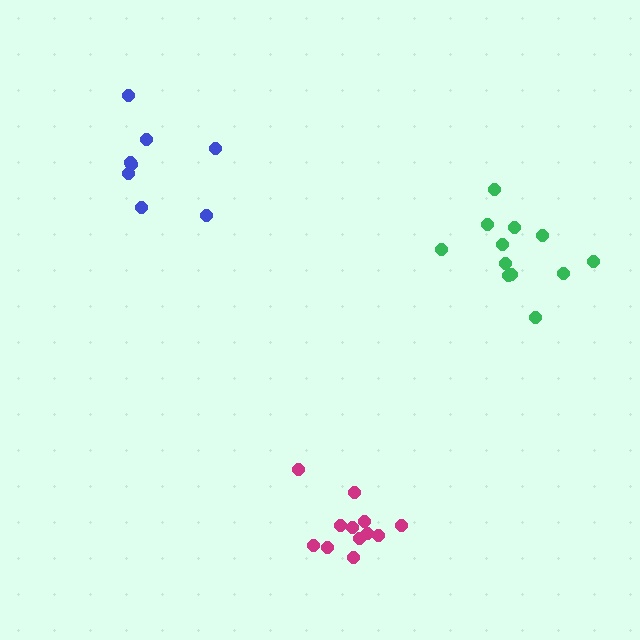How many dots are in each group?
Group 1: 12 dots, Group 2: 12 dots, Group 3: 8 dots (32 total).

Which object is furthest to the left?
The blue cluster is leftmost.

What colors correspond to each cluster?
The clusters are colored: green, magenta, blue.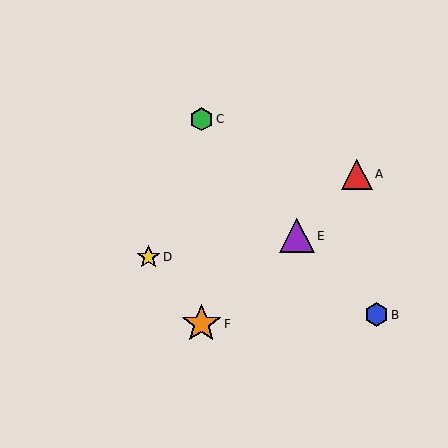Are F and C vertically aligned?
Yes, both are at x≈201.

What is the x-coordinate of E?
Object E is at x≈297.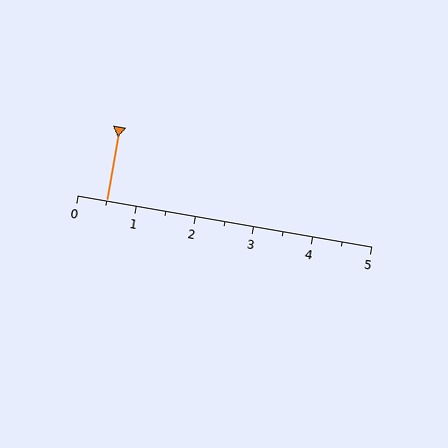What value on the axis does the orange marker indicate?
The marker indicates approximately 0.5.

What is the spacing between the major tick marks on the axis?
The major ticks are spaced 1 apart.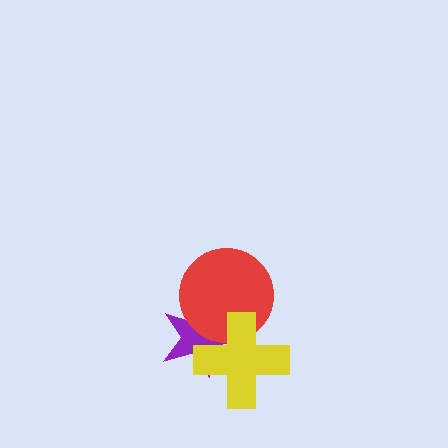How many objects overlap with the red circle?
2 objects overlap with the red circle.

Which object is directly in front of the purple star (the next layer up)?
The red circle is directly in front of the purple star.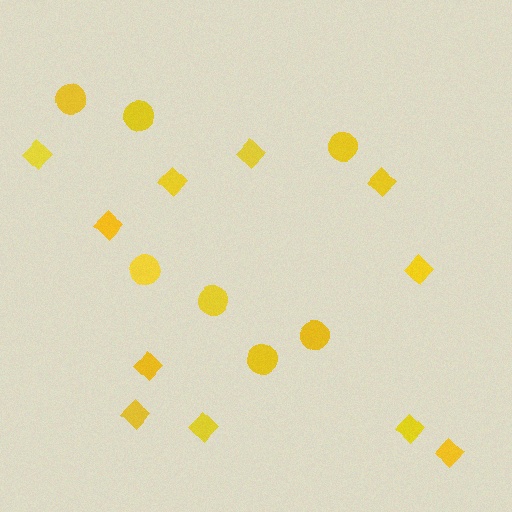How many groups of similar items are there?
There are 2 groups: one group of circles (7) and one group of diamonds (11).